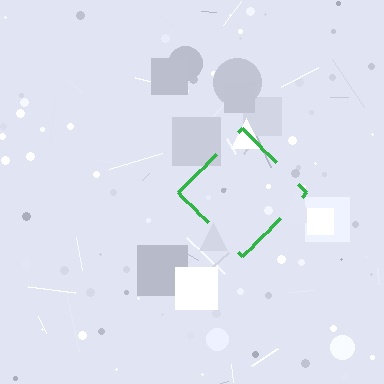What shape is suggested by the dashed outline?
The dashed outline suggests a diamond.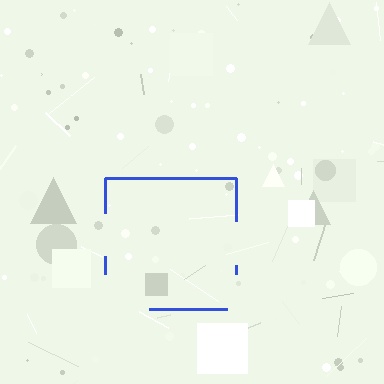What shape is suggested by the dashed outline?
The dashed outline suggests a square.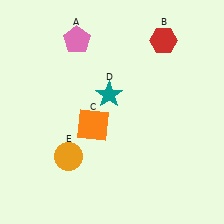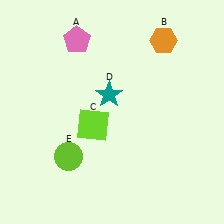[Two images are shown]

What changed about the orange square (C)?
In Image 1, C is orange. In Image 2, it changed to lime.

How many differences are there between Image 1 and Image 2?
There are 3 differences between the two images.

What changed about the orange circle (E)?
In Image 1, E is orange. In Image 2, it changed to lime.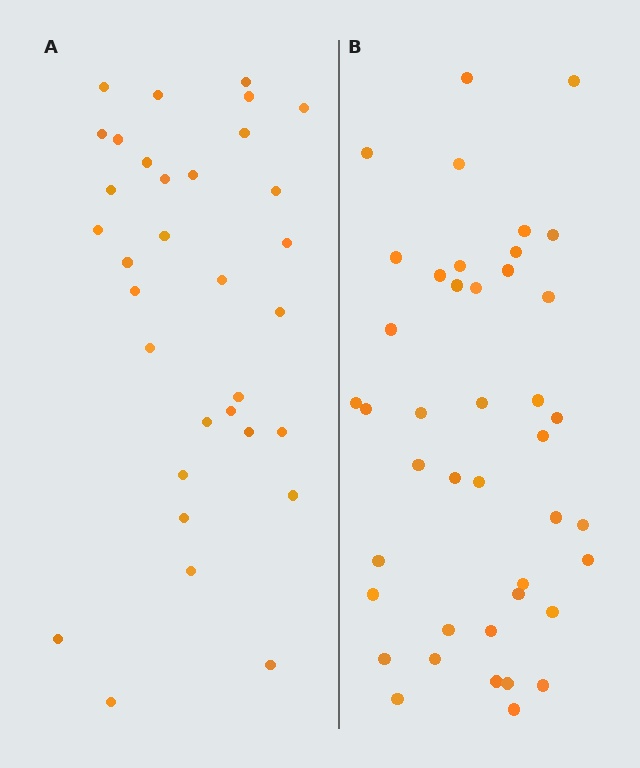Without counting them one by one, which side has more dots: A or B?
Region B (the right region) has more dots.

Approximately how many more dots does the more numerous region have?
Region B has roughly 8 or so more dots than region A.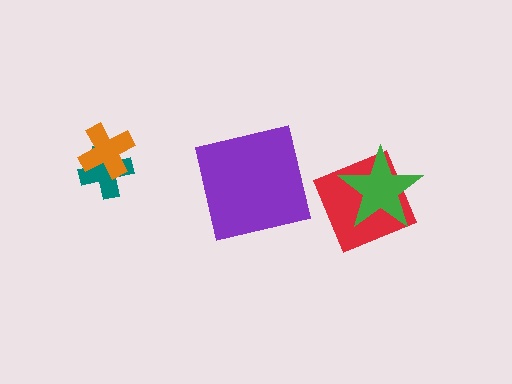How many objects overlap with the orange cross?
1 object overlaps with the orange cross.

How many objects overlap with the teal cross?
1 object overlaps with the teal cross.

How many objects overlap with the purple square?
0 objects overlap with the purple square.